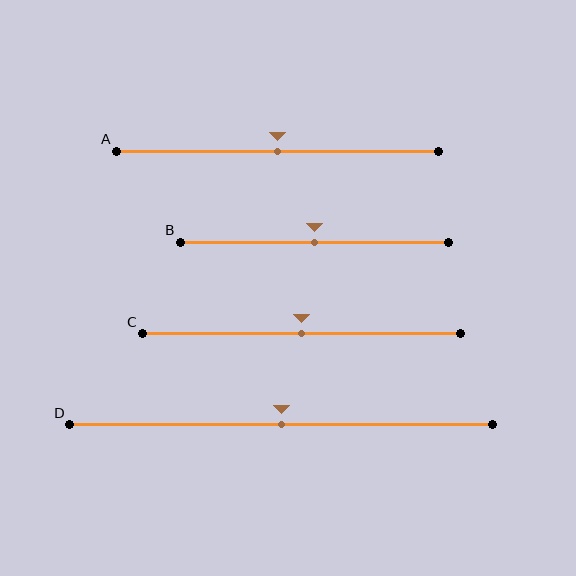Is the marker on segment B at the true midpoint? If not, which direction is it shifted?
Yes, the marker on segment B is at the true midpoint.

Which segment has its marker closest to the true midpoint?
Segment A has its marker closest to the true midpoint.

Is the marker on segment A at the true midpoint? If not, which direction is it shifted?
Yes, the marker on segment A is at the true midpoint.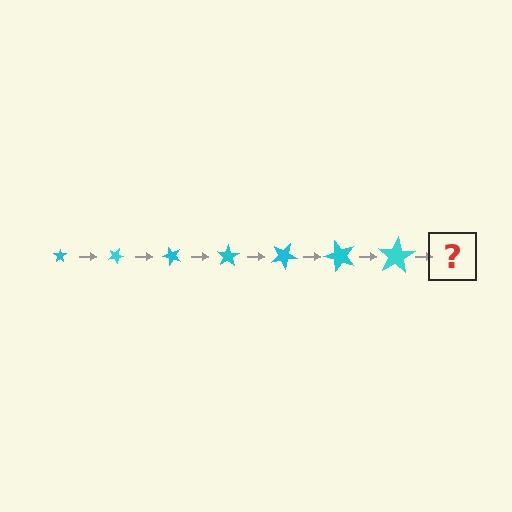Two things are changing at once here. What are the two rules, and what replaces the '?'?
The two rules are that the star grows larger each step and it rotates 25 degrees each step. The '?' should be a star, larger than the previous one and rotated 175 degrees from the start.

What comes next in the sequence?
The next element should be a star, larger than the previous one and rotated 175 degrees from the start.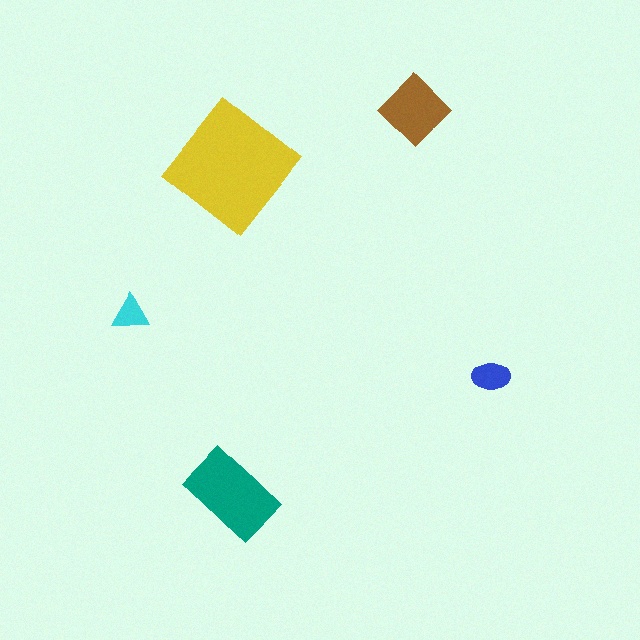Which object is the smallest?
The cyan triangle.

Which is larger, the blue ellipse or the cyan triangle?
The blue ellipse.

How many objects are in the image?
There are 5 objects in the image.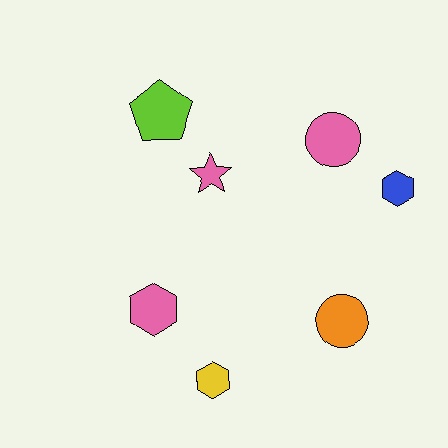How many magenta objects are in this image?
There are no magenta objects.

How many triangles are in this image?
There are no triangles.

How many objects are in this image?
There are 7 objects.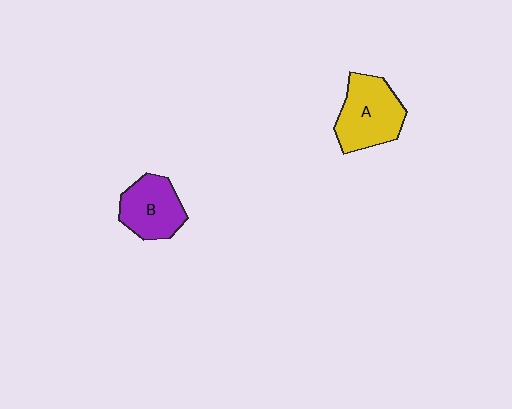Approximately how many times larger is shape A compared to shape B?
Approximately 1.2 times.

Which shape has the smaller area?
Shape B (purple).